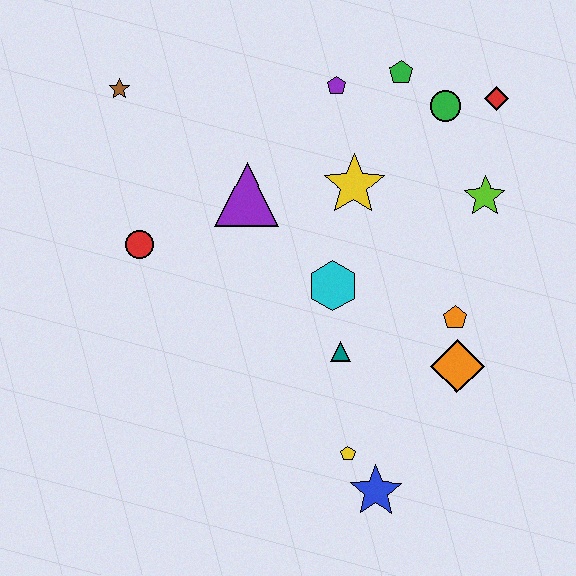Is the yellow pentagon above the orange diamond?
No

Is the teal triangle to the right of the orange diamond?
No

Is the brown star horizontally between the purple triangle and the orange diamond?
No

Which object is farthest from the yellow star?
The blue star is farthest from the yellow star.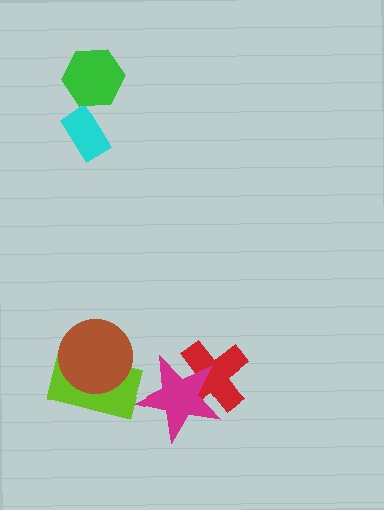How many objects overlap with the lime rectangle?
1 object overlaps with the lime rectangle.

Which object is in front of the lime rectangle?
The brown circle is in front of the lime rectangle.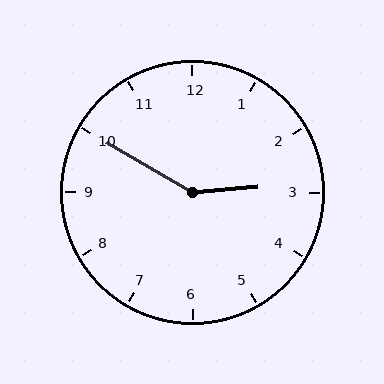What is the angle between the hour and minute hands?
Approximately 145 degrees.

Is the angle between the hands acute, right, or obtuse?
It is obtuse.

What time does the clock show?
2:50.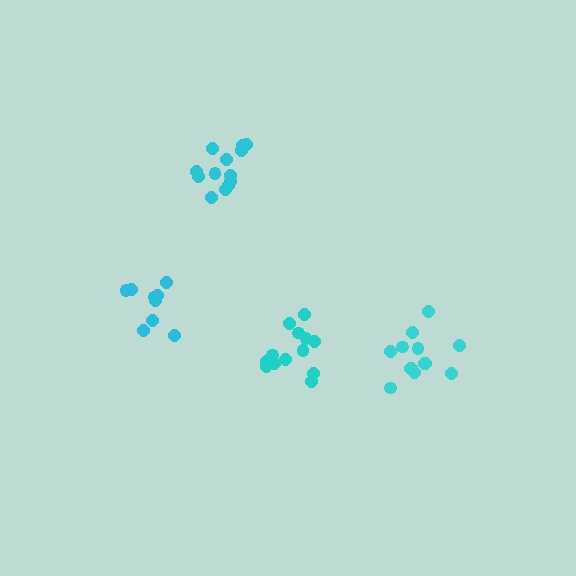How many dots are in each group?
Group 1: 13 dots, Group 2: 9 dots, Group 3: 13 dots, Group 4: 13 dots (48 total).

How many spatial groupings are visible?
There are 4 spatial groupings.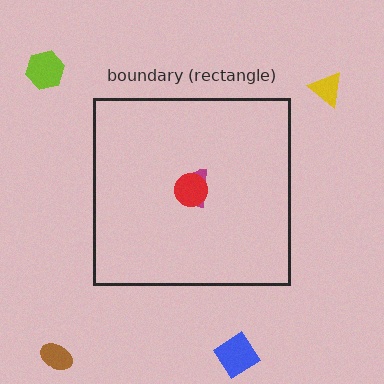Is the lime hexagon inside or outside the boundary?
Outside.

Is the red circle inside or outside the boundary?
Inside.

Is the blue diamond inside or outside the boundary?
Outside.